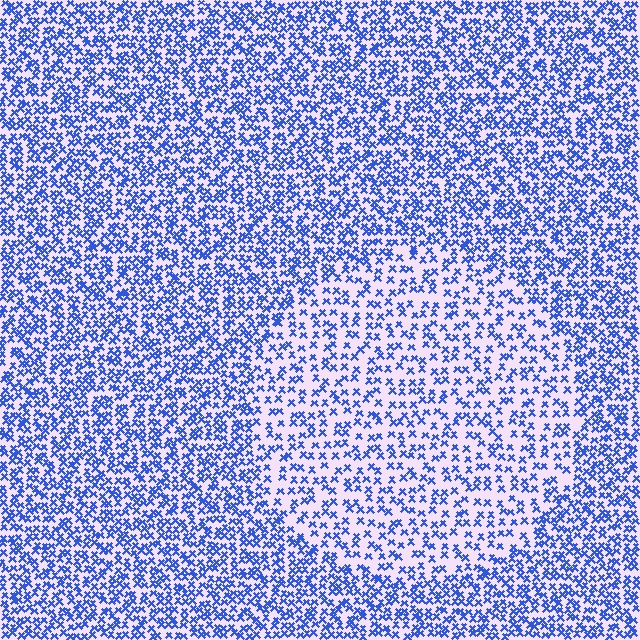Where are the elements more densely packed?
The elements are more densely packed outside the circle boundary.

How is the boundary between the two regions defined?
The boundary is defined by a change in element density (approximately 1.8x ratio). All elements are the same color, size, and shape.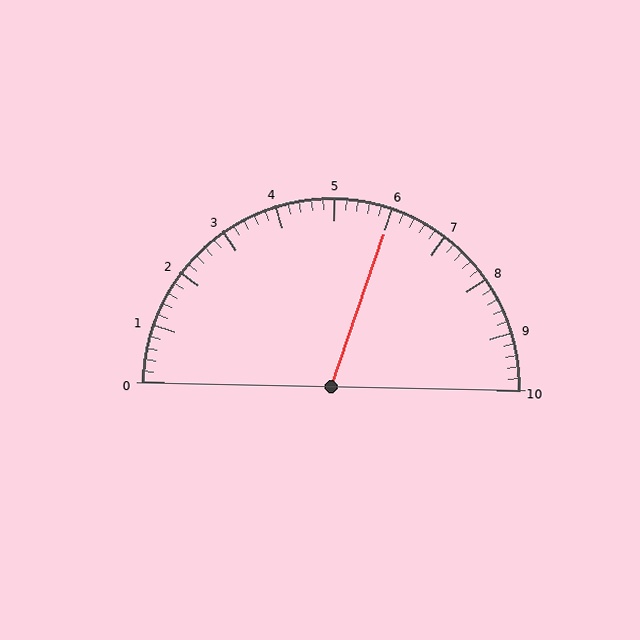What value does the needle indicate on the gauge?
The needle indicates approximately 6.0.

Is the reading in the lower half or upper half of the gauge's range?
The reading is in the upper half of the range (0 to 10).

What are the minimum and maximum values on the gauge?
The gauge ranges from 0 to 10.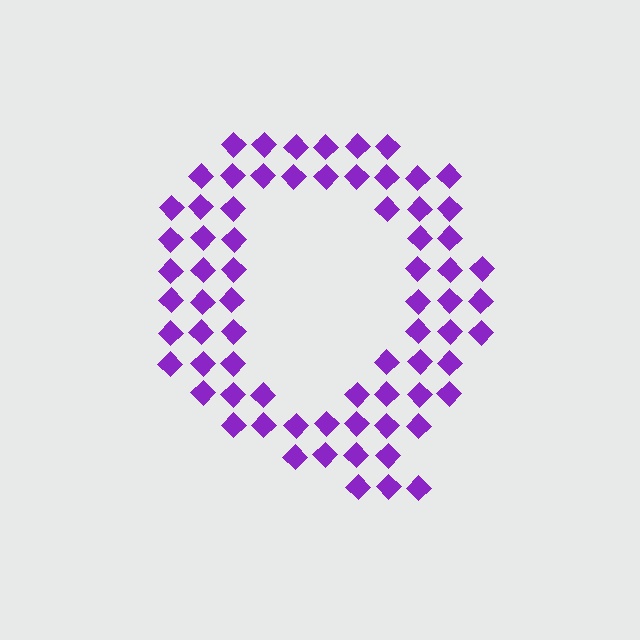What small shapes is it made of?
It is made of small diamonds.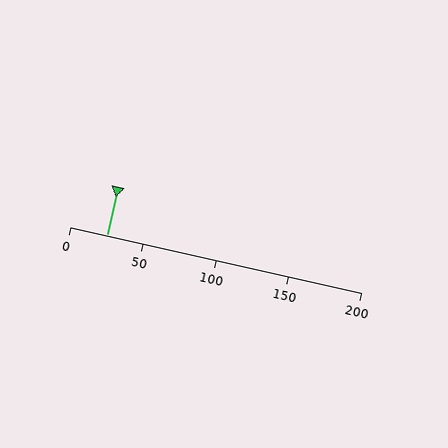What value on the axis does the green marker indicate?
The marker indicates approximately 25.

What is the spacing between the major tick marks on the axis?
The major ticks are spaced 50 apart.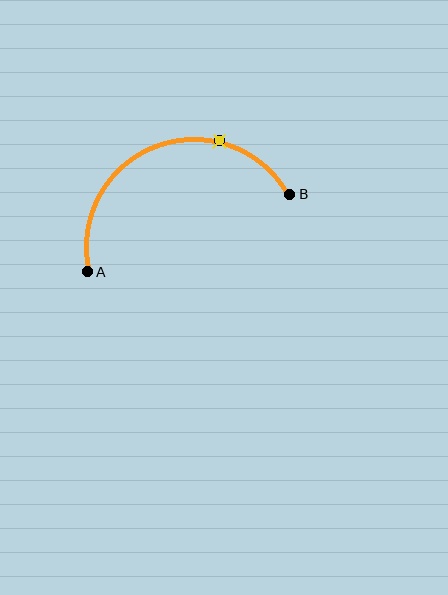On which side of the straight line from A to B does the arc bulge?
The arc bulges above the straight line connecting A and B.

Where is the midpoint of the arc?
The arc midpoint is the point on the curve farthest from the straight line joining A and B. It sits above that line.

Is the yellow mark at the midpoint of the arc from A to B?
No. The yellow mark lies on the arc but is closer to endpoint B. The arc midpoint would be at the point on the curve equidistant along the arc from both A and B.